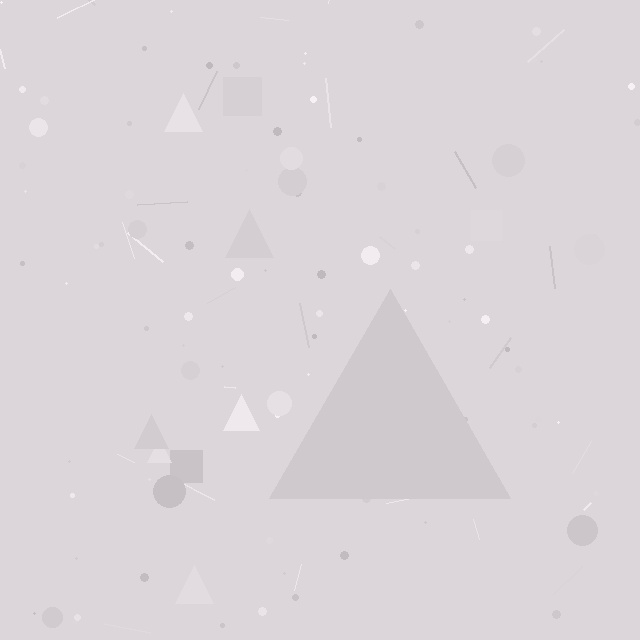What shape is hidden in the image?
A triangle is hidden in the image.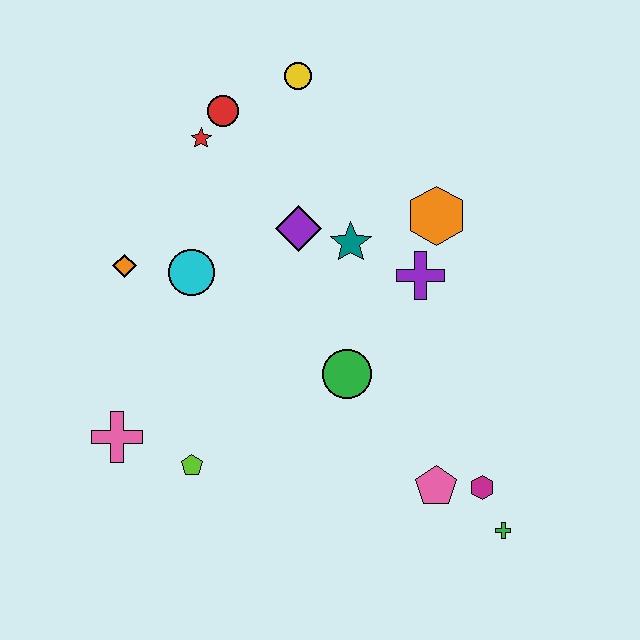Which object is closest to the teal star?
The purple diamond is closest to the teal star.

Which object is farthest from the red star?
The green cross is farthest from the red star.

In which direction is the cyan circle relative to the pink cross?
The cyan circle is above the pink cross.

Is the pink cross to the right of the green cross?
No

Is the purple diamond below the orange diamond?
No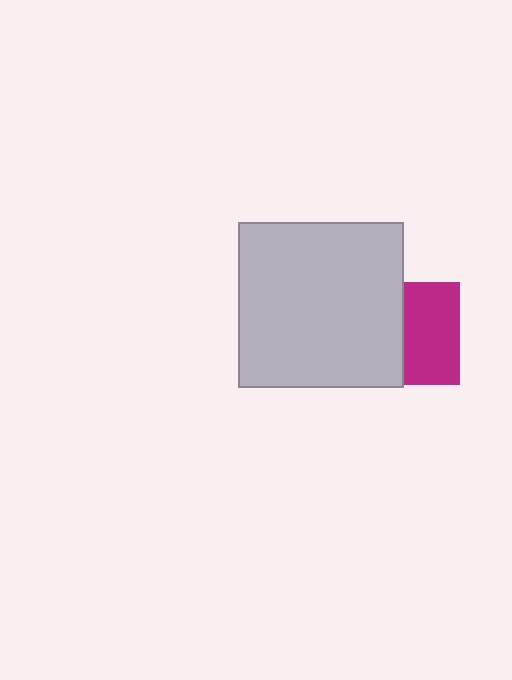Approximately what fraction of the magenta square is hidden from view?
Roughly 46% of the magenta square is hidden behind the light gray square.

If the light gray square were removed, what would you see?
You would see the complete magenta square.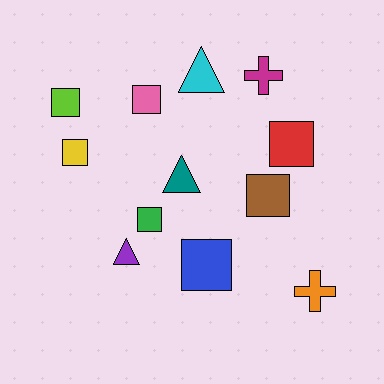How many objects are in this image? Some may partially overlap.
There are 12 objects.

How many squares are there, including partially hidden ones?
There are 7 squares.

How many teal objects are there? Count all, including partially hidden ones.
There is 1 teal object.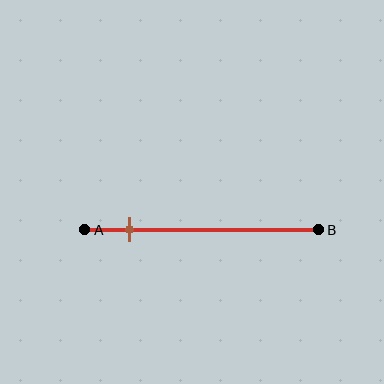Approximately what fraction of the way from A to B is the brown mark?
The brown mark is approximately 20% of the way from A to B.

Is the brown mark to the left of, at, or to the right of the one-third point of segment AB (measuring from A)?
The brown mark is to the left of the one-third point of segment AB.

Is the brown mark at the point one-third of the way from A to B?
No, the mark is at about 20% from A, not at the 33% one-third point.